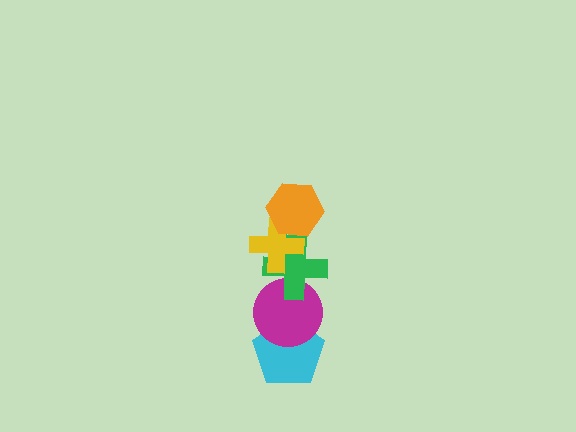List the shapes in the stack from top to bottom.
From top to bottom: the orange hexagon, the yellow cross, the green cross, the magenta circle, the cyan pentagon.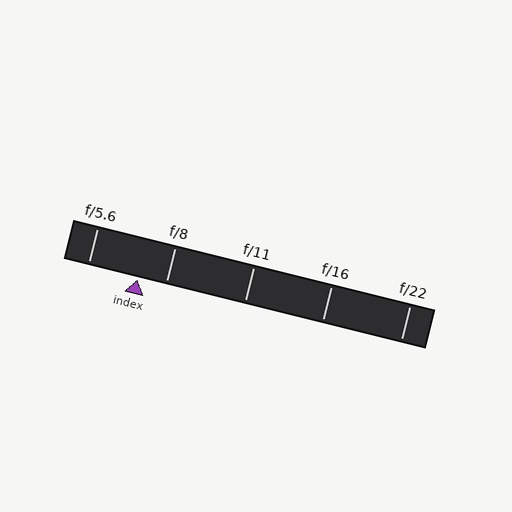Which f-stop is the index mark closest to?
The index mark is closest to f/8.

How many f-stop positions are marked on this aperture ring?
There are 5 f-stop positions marked.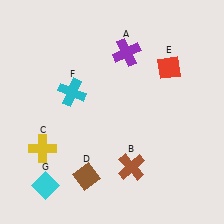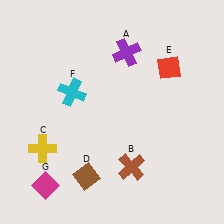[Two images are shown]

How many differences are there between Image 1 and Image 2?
There is 1 difference between the two images.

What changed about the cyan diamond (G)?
In Image 1, G is cyan. In Image 2, it changed to magenta.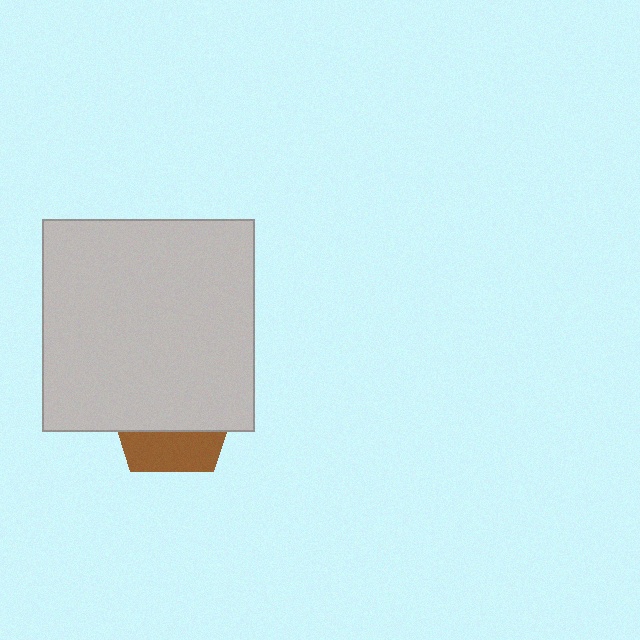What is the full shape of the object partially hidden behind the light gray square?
The partially hidden object is a brown pentagon.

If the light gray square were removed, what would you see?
You would see the complete brown pentagon.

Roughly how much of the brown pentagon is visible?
A small part of it is visible (roughly 33%).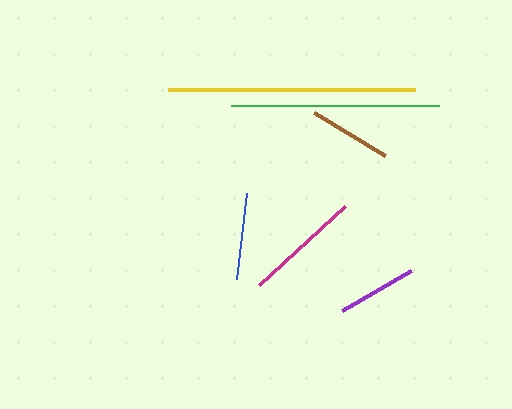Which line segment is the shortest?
The purple line is the shortest at approximately 79 pixels.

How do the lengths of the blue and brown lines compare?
The blue and brown lines are approximately the same length.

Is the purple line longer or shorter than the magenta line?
The magenta line is longer than the purple line.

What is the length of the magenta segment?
The magenta segment is approximately 117 pixels long.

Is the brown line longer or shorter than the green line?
The green line is longer than the brown line.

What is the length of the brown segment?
The brown segment is approximately 82 pixels long.